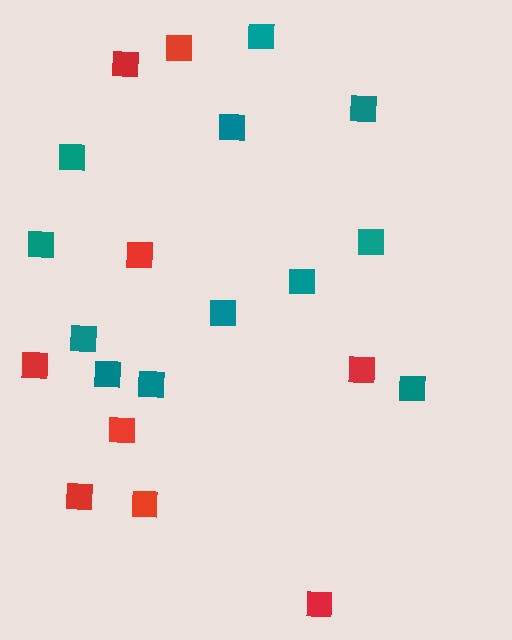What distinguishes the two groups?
There are 2 groups: one group of teal squares (12) and one group of red squares (9).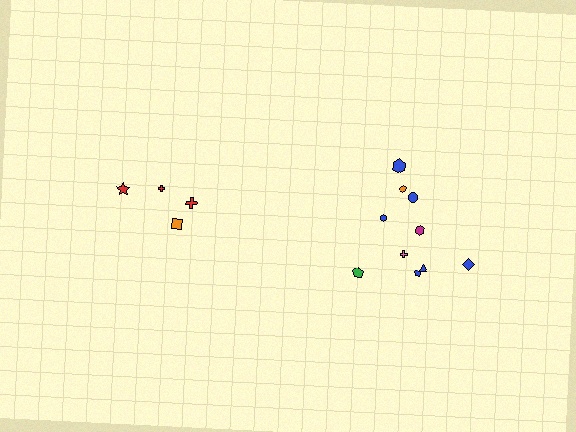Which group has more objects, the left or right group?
The right group.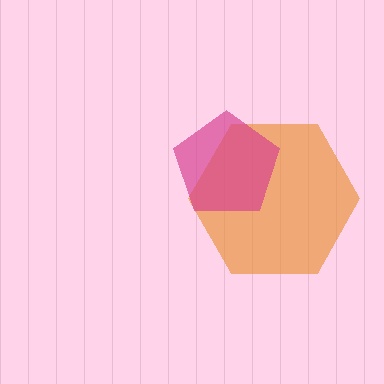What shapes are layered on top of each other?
The layered shapes are: an orange hexagon, a magenta pentagon.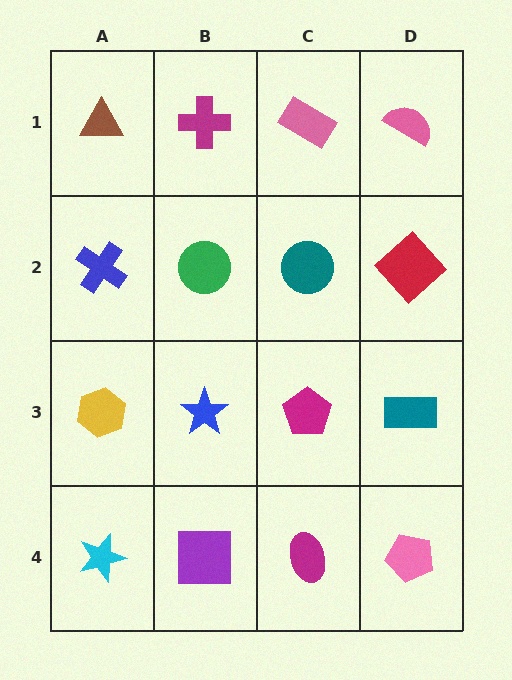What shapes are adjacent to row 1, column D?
A red diamond (row 2, column D), a pink rectangle (row 1, column C).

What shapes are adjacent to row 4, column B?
A blue star (row 3, column B), a cyan star (row 4, column A), a magenta ellipse (row 4, column C).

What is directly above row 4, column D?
A teal rectangle.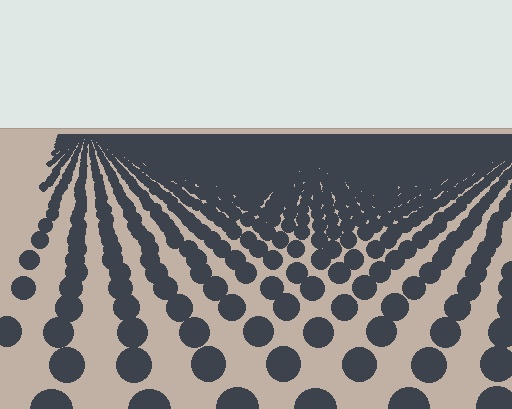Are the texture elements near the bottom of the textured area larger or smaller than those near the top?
Larger. Near the bottom, elements are closer to the viewer and appear at a bigger on-screen size.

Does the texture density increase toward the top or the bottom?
Density increases toward the top.